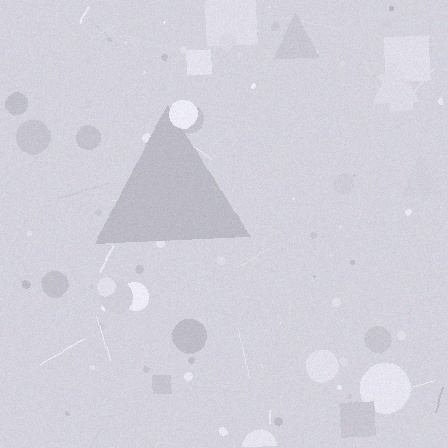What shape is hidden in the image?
A triangle is hidden in the image.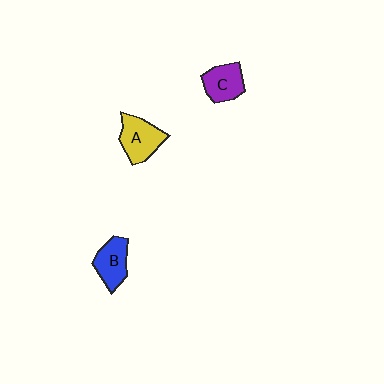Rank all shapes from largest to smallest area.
From largest to smallest: A (yellow), B (blue), C (purple).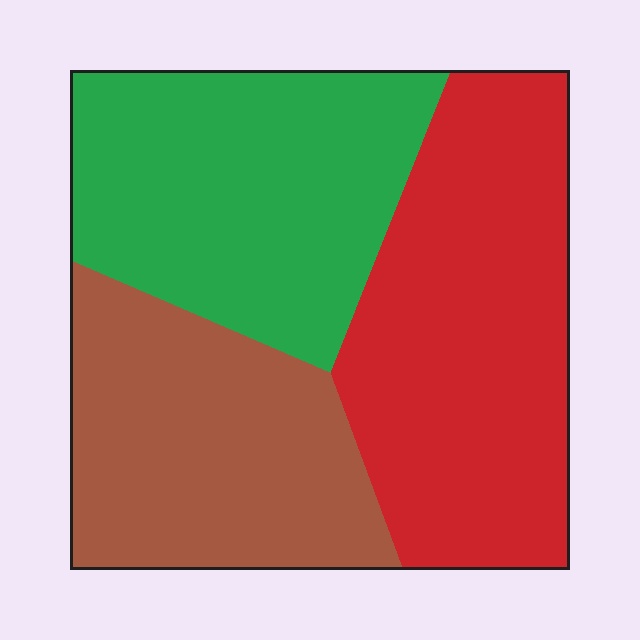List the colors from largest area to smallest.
From largest to smallest: red, green, brown.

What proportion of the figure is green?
Green takes up between a sixth and a third of the figure.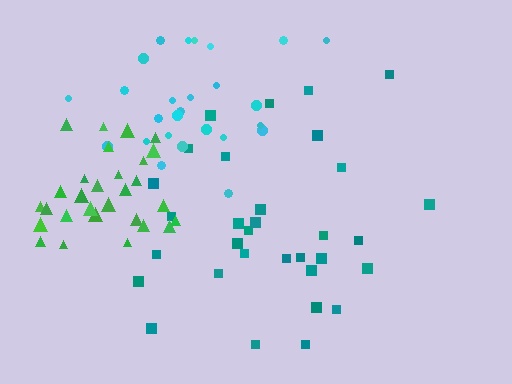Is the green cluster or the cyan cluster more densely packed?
Green.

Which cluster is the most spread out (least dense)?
Cyan.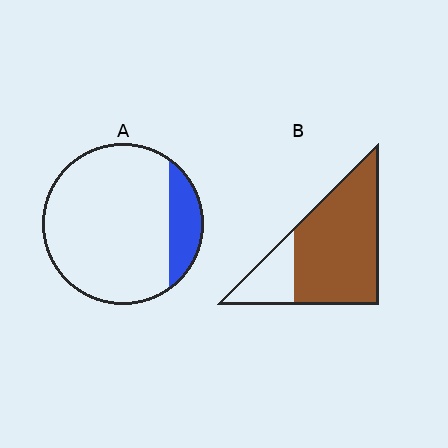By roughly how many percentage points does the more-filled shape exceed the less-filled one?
By roughly 60 percentage points (B over A).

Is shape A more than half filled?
No.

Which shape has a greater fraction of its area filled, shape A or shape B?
Shape B.